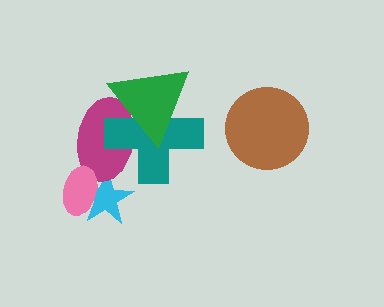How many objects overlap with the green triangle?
2 objects overlap with the green triangle.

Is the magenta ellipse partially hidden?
Yes, it is partially covered by another shape.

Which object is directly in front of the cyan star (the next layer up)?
The magenta ellipse is directly in front of the cyan star.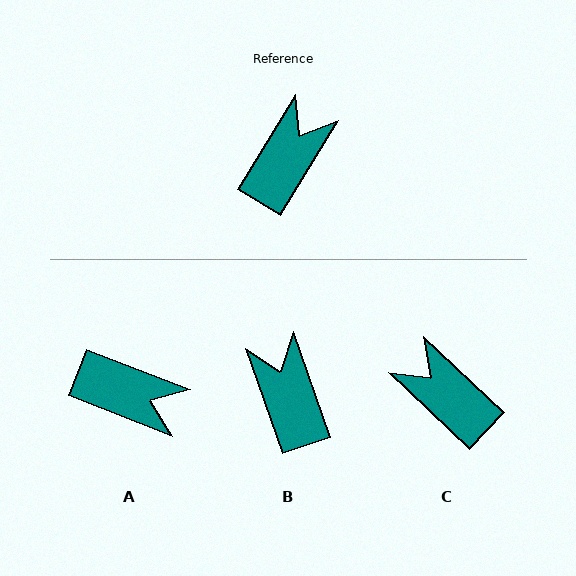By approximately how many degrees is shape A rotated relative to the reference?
Approximately 80 degrees clockwise.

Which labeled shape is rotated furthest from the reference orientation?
A, about 80 degrees away.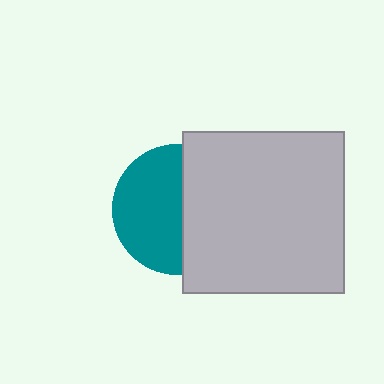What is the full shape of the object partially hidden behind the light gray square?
The partially hidden object is a teal circle.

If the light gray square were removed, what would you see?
You would see the complete teal circle.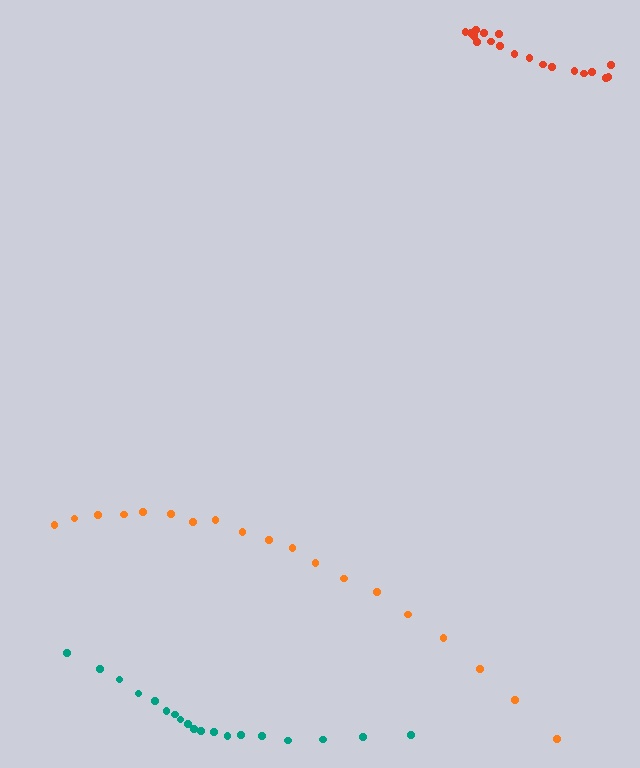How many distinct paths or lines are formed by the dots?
There are 3 distinct paths.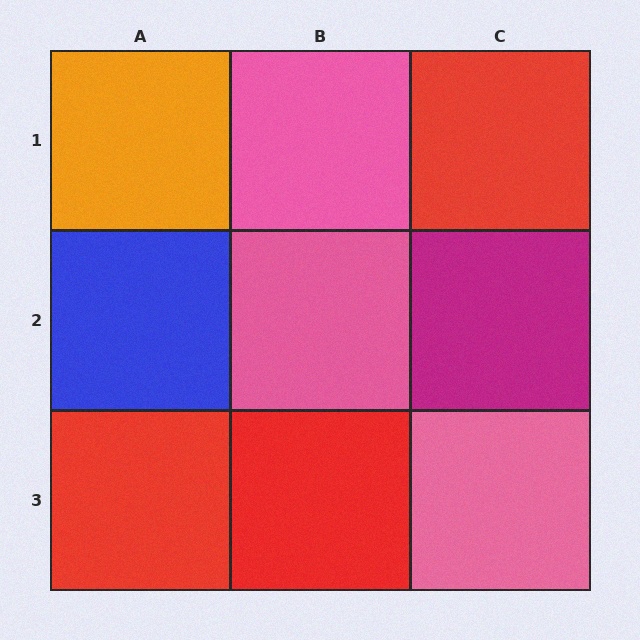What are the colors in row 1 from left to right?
Orange, pink, red.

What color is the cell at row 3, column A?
Red.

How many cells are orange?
1 cell is orange.